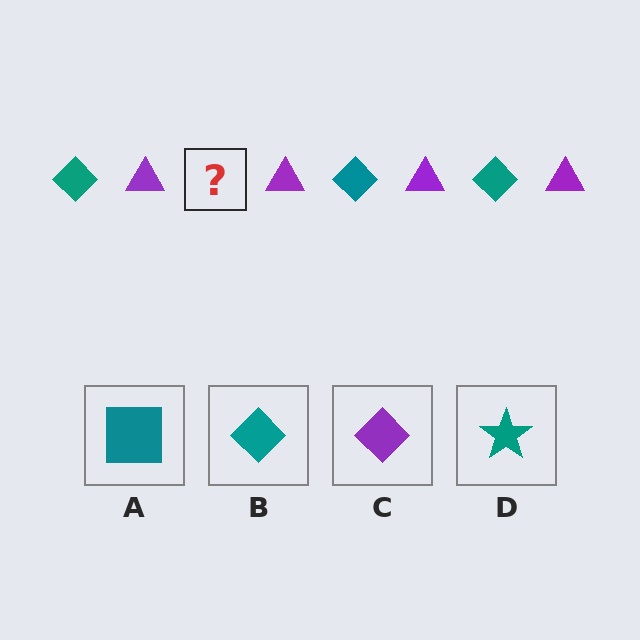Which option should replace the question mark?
Option B.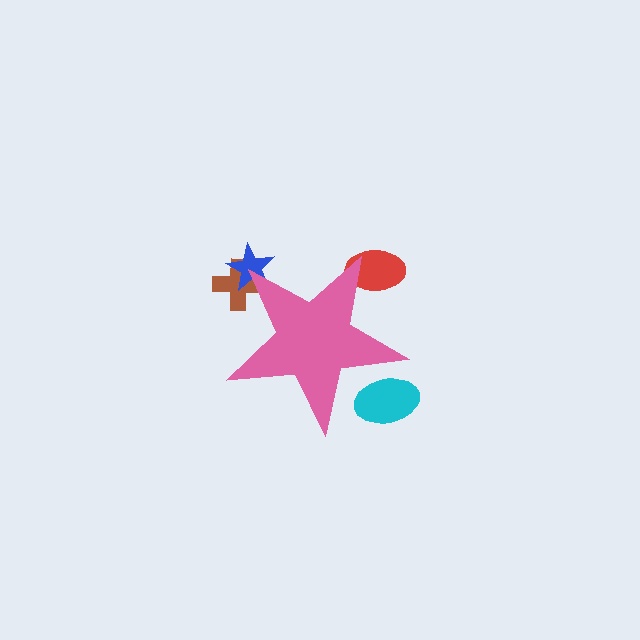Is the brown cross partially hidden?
Yes, the brown cross is partially hidden behind the pink star.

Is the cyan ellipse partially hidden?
Yes, the cyan ellipse is partially hidden behind the pink star.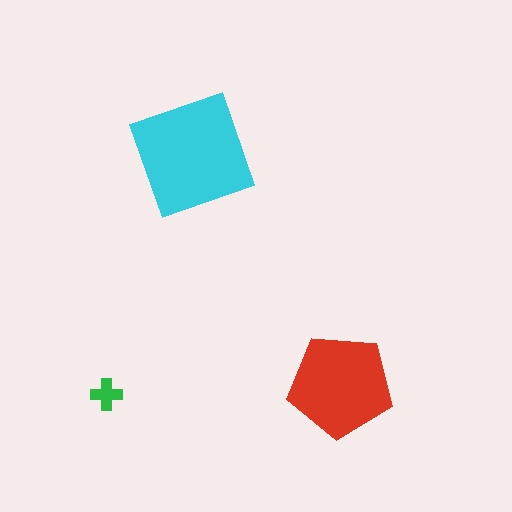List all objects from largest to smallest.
The cyan square, the red pentagon, the green cross.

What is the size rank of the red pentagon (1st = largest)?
2nd.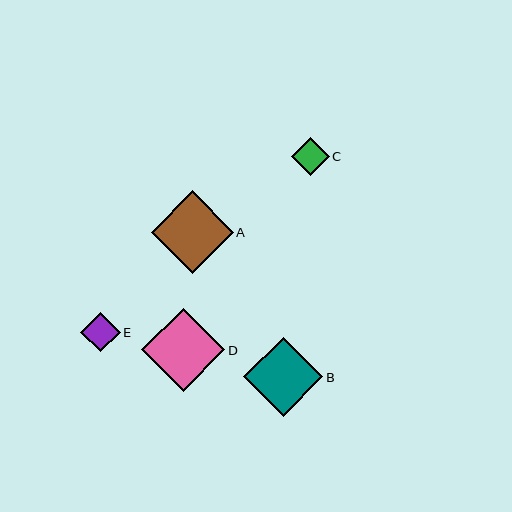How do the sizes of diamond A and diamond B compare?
Diamond A and diamond B are approximately the same size.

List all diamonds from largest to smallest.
From largest to smallest: D, A, B, E, C.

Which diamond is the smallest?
Diamond C is the smallest with a size of approximately 37 pixels.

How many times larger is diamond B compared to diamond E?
Diamond B is approximately 2.0 times the size of diamond E.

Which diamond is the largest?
Diamond D is the largest with a size of approximately 83 pixels.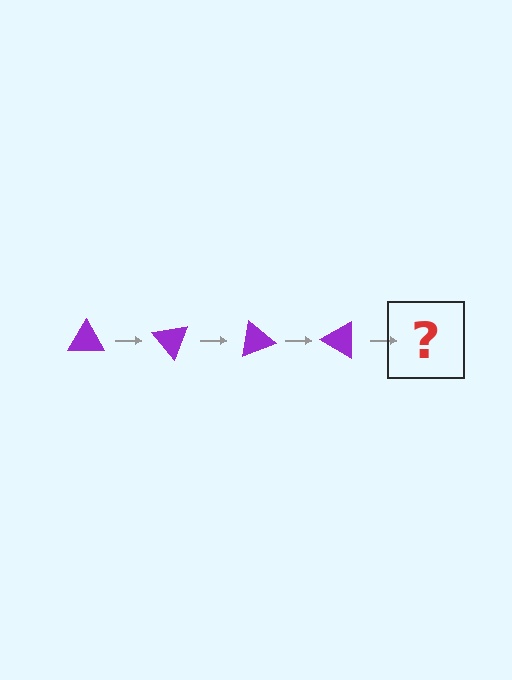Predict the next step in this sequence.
The next step is a purple triangle rotated 200 degrees.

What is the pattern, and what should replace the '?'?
The pattern is that the triangle rotates 50 degrees each step. The '?' should be a purple triangle rotated 200 degrees.